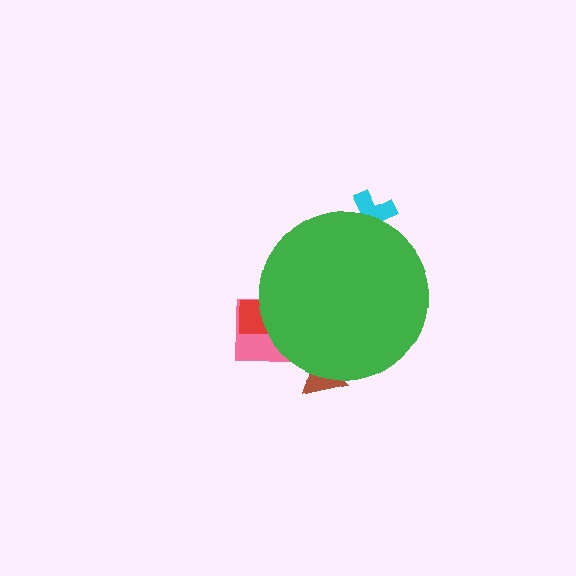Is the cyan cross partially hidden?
Yes, the cyan cross is partially hidden behind the green circle.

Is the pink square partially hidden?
Yes, the pink square is partially hidden behind the green circle.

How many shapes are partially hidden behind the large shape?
4 shapes are partially hidden.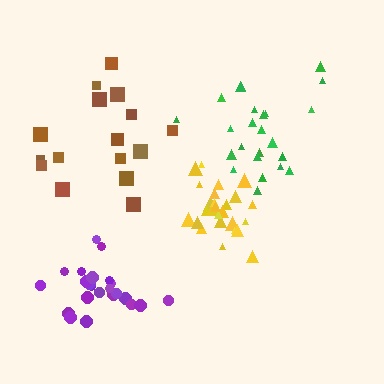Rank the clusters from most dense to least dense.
yellow, purple, green, brown.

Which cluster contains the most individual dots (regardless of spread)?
Yellow (26).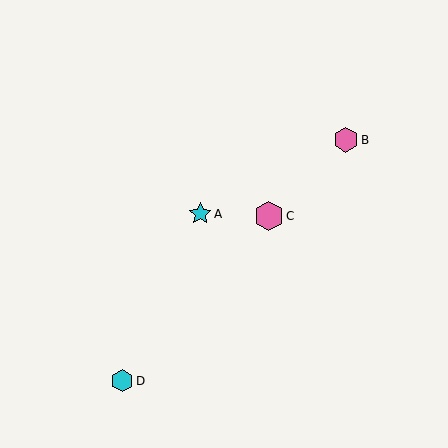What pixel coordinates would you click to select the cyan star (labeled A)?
Click at (200, 214) to select the cyan star A.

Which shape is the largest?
The pink hexagon (labeled C) is the largest.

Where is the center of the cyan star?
The center of the cyan star is at (200, 214).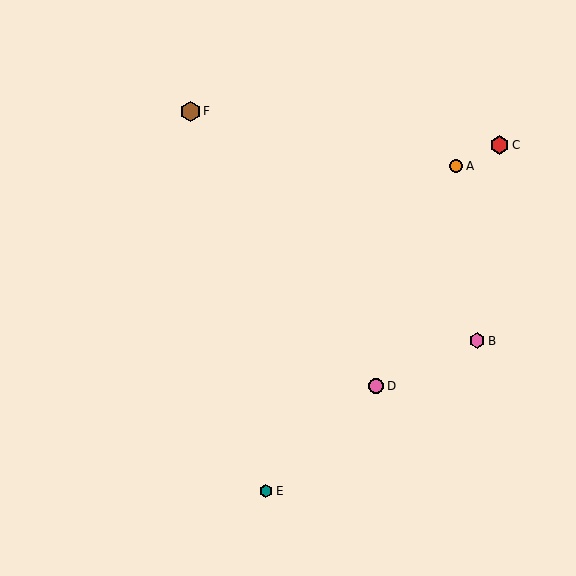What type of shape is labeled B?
Shape B is a pink hexagon.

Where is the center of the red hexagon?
The center of the red hexagon is at (499, 145).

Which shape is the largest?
The brown hexagon (labeled F) is the largest.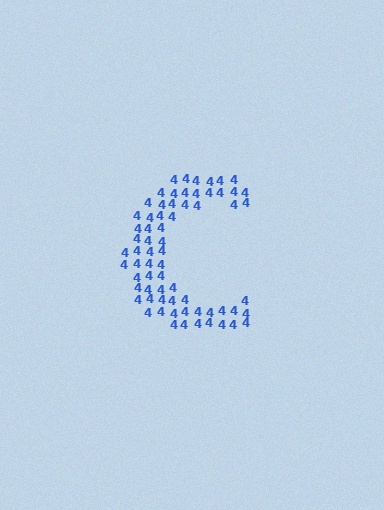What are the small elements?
The small elements are digit 4's.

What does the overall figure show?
The overall figure shows the letter C.